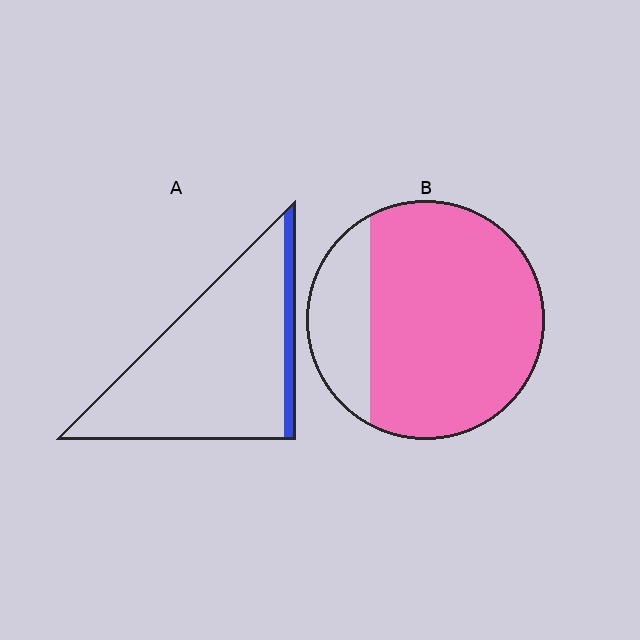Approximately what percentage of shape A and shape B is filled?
A is approximately 10% and B is approximately 80%.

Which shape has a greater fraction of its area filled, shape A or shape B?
Shape B.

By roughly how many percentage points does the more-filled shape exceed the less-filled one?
By roughly 70 percentage points (B over A).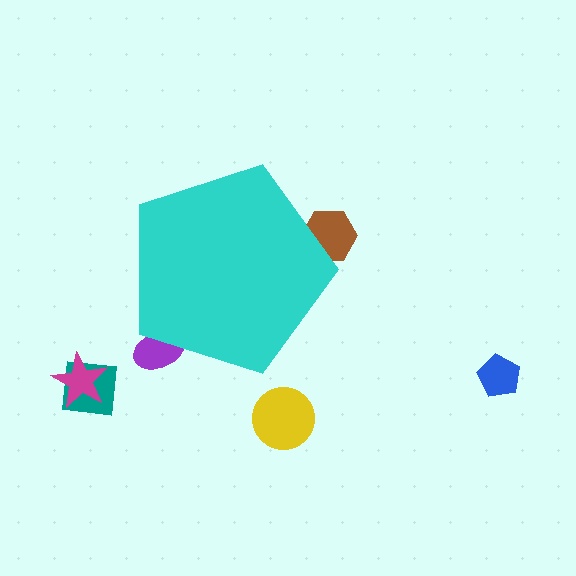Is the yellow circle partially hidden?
No, the yellow circle is fully visible.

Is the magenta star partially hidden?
No, the magenta star is fully visible.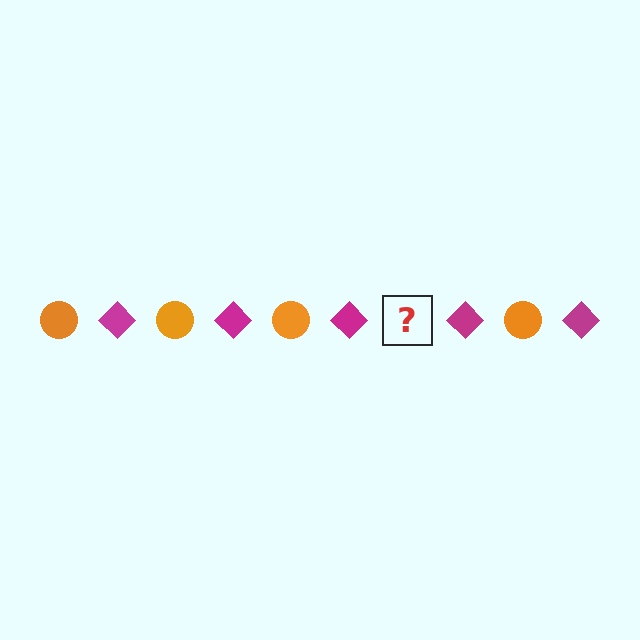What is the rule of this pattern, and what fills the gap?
The rule is that the pattern alternates between orange circle and magenta diamond. The gap should be filled with an orange circle.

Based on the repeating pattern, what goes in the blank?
The blank should be an orange circle.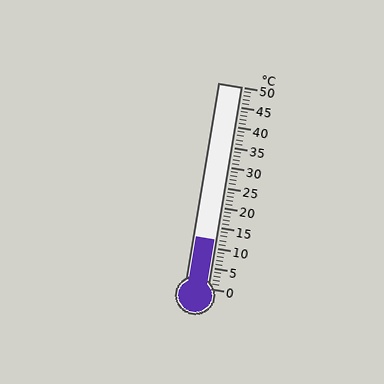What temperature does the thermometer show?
The thermometer shows approximately 12°C.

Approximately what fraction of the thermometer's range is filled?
The thermometer is filled to approximately 25% of its range.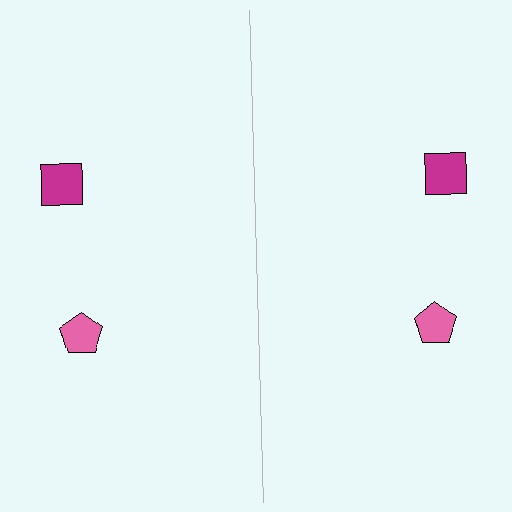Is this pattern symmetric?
Yes, this pattern has bilateral (reflection) symmetry.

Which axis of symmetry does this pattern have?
The pattern has a vertical axis of symmetry running through the center of the image.